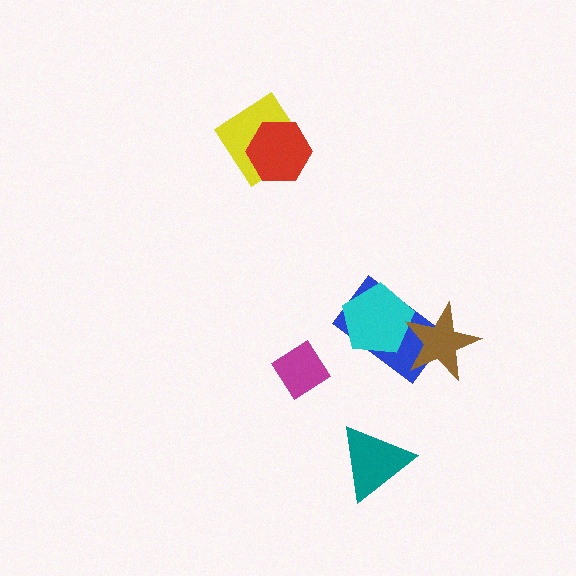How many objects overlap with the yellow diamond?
1 object overlaps with the yellow diamond.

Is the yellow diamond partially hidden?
Yes, it is partially covered by another shape.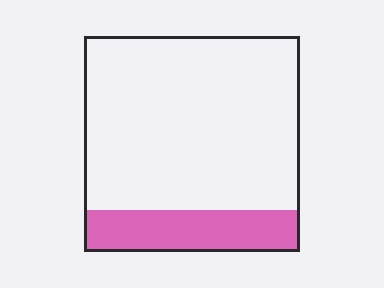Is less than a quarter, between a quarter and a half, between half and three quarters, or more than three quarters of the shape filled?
Less than a quarter.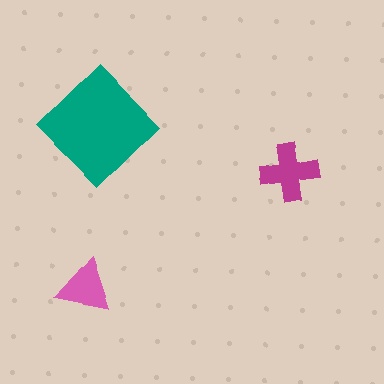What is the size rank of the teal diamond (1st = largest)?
1st.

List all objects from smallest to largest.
The pink triangle, the magenta cross, the teal diamond.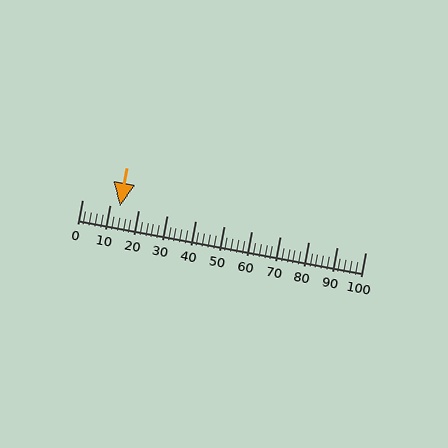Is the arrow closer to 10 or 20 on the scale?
The arrow is closer to 10.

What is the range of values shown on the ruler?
The ruler shows values from 0 to 100.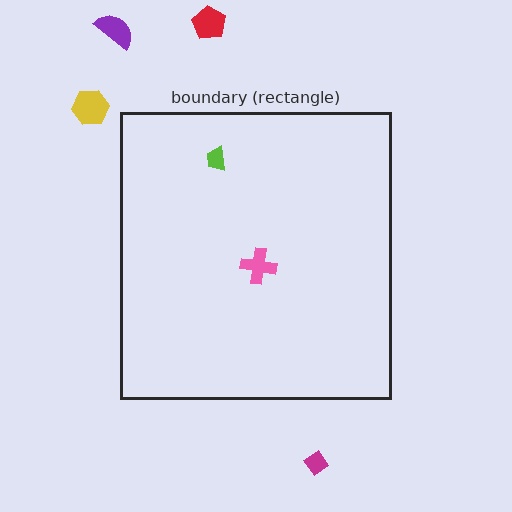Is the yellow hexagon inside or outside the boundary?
Outside.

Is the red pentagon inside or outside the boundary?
Outside.